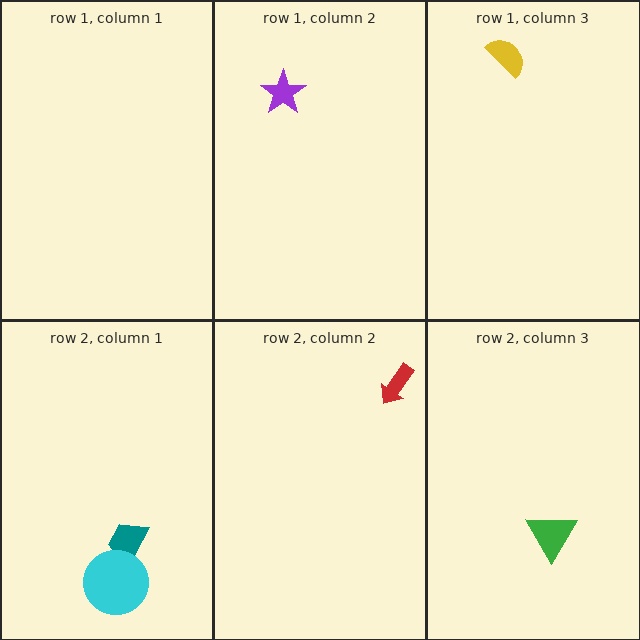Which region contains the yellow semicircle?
The row 1, column 3 region.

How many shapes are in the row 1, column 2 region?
1.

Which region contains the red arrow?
The row 2, column 2 region.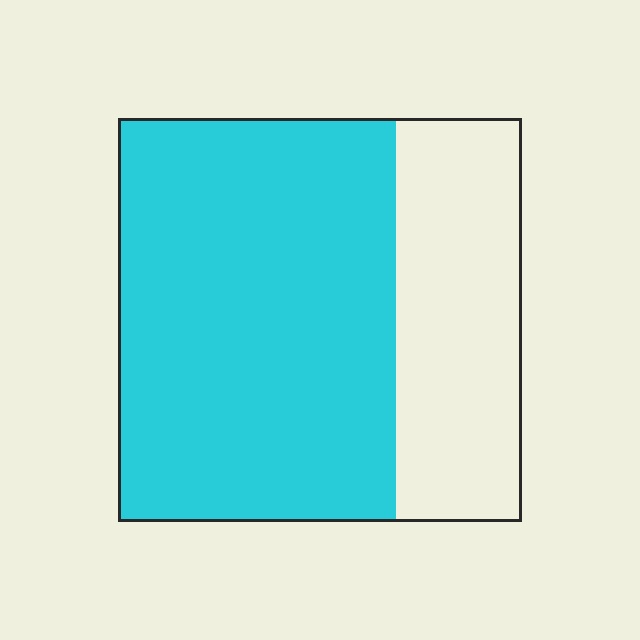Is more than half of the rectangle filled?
Yes.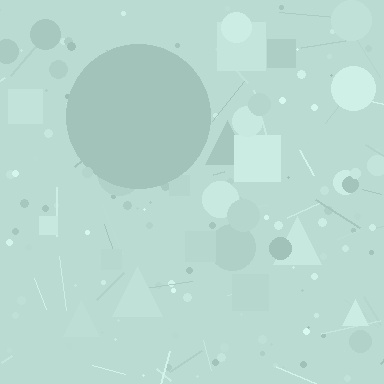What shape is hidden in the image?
A circle is hidden in the image.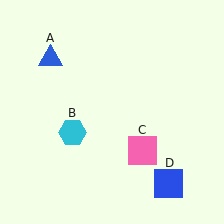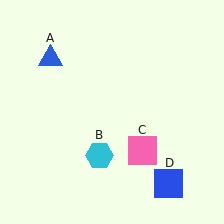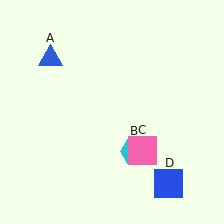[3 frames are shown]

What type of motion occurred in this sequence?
The cyan hexagon (object B) rotated counterclockwise around the center of the scene.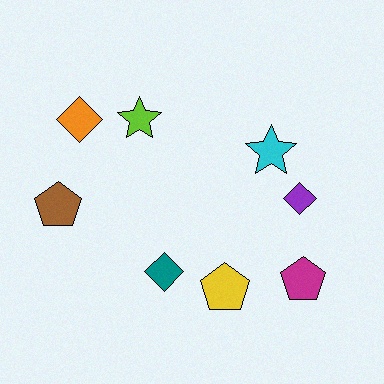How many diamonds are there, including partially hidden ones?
There are 3 diamonds.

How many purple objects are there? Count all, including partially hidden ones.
There is 1 purple object.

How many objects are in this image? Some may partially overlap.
There are 8 objects.